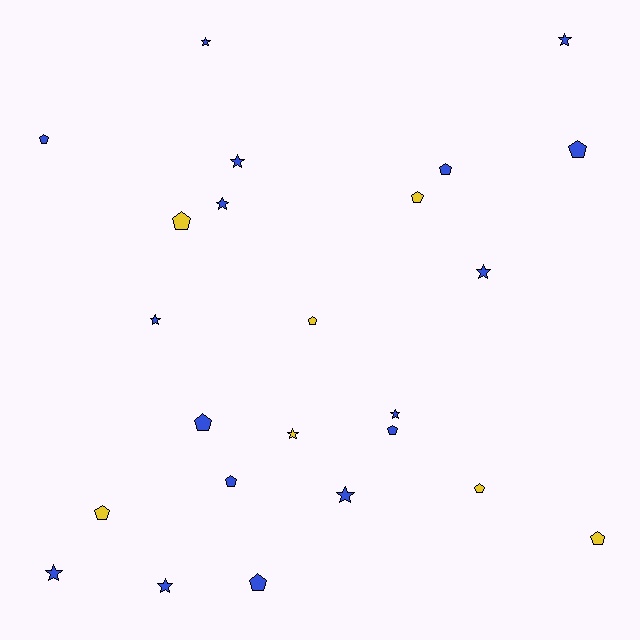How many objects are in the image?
There are 24 objects.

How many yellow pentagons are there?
There are 6 yellow pentagons.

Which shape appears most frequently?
Pentagon, with 13 objects.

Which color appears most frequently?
Blue, with 17 objects.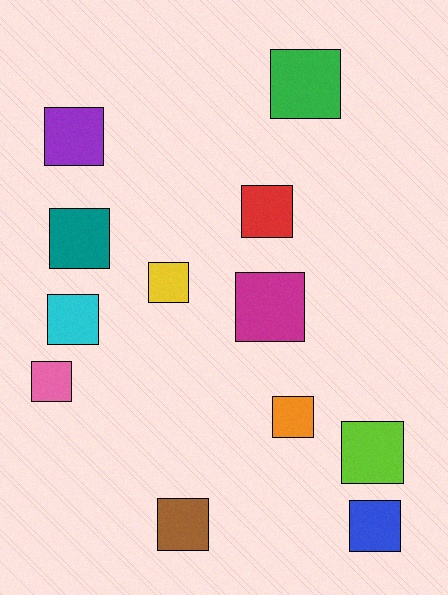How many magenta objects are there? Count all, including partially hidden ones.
There is 1 magenta object.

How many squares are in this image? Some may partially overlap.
There are 12 squares.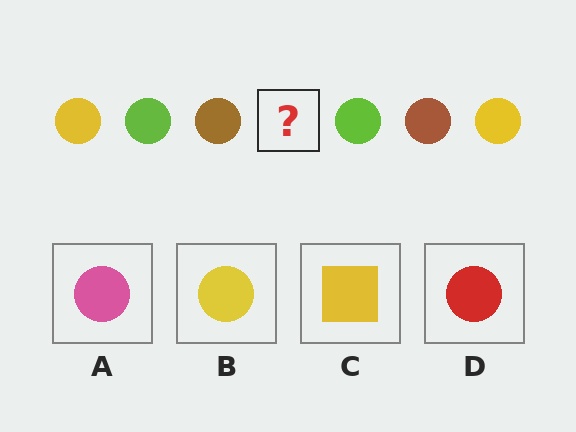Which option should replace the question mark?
Option B.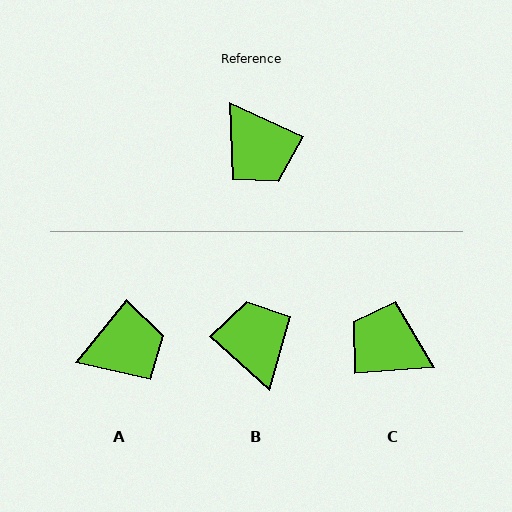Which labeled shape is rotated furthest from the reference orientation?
B, about 163 degrees away.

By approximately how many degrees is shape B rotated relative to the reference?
Approximately 163 degrees counter-clockwise.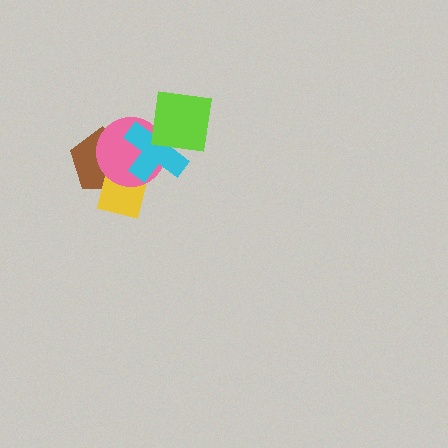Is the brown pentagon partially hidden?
Yes, it is partially covered by another shape.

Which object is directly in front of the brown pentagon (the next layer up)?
The yellow rectangle is directly in front of the brown pentagon.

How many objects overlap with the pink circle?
4 objects overlap with the pink circle.